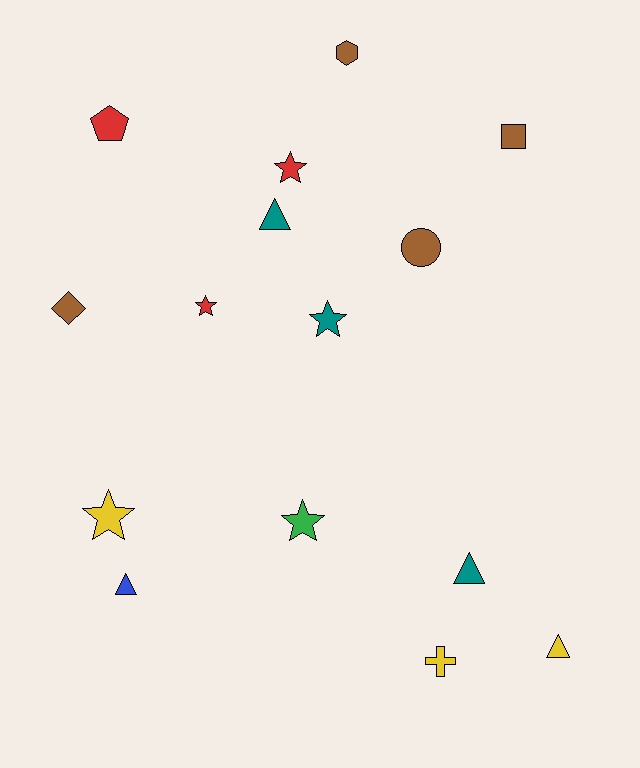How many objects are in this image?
There are 15 objects.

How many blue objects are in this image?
There is 1 blue object.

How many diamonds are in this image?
There is 1 diamond.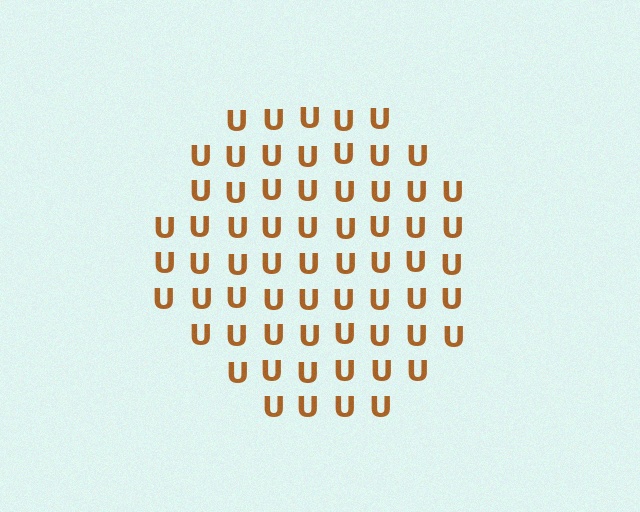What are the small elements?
The small elements are letter U's.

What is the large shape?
The large shape is a circle.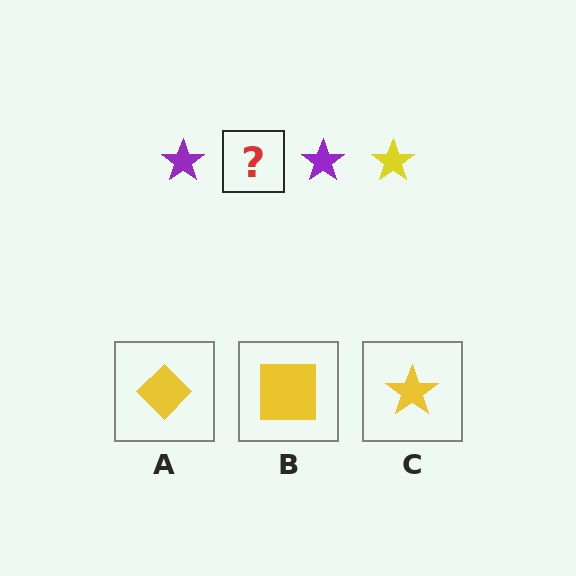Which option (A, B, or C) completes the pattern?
C.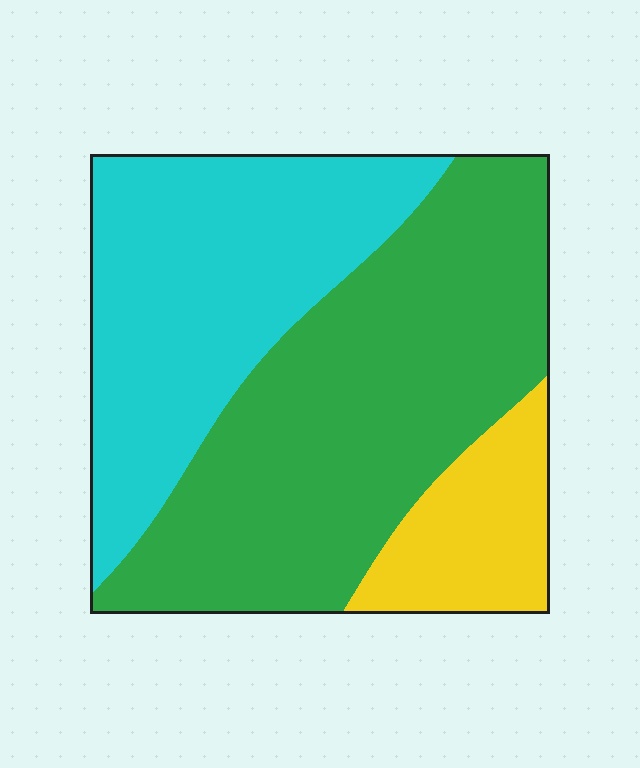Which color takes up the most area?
Green, at roughly 50%.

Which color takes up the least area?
Yellow, at roughly 15%.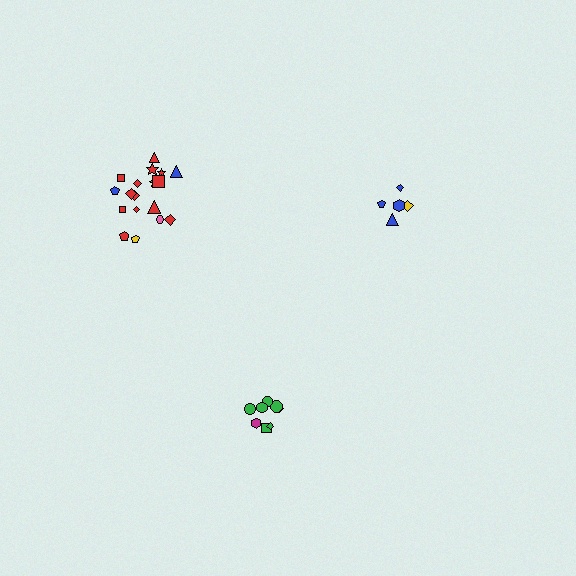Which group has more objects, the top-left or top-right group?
The top-left group.